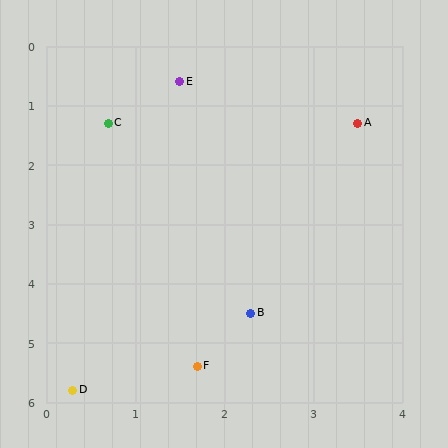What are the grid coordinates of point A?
Point A is at approximately (3.5, 1.3).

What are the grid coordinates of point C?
Point C is at approximately (0.7, 1.3).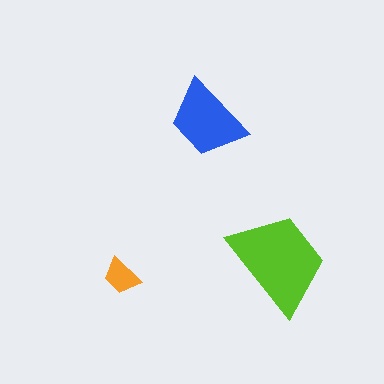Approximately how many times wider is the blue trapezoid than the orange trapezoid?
About 2 times wider.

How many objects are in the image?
There are 3 objects in the image.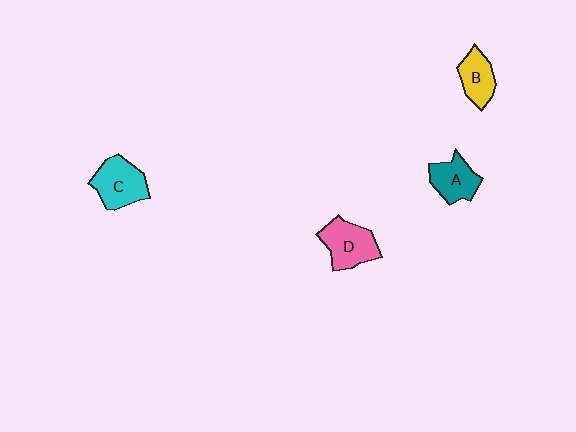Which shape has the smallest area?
Shape B (yellow).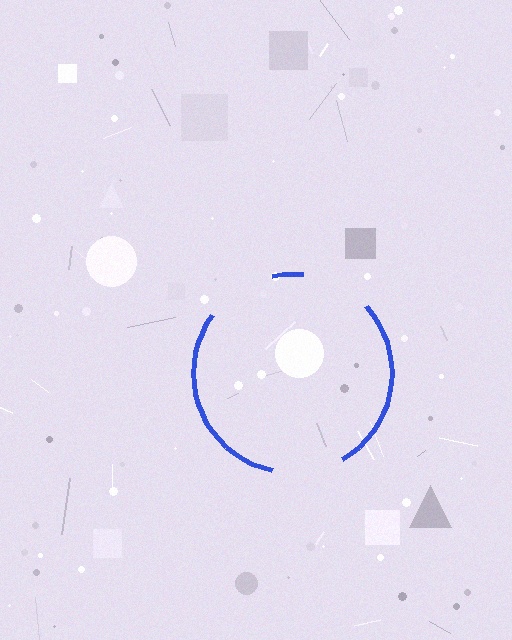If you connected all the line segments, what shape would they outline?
They would outline a circle.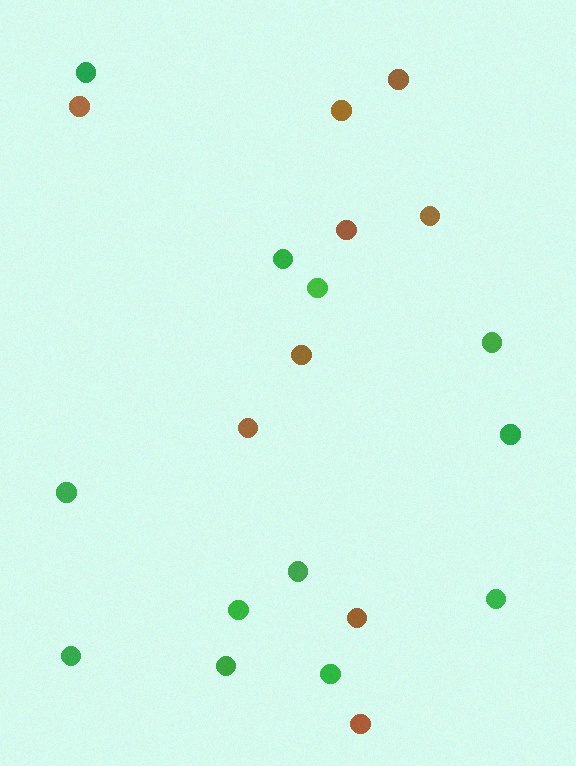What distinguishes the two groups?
There are 2 groups: one group of green circles (12) and one group of brown circles (9).